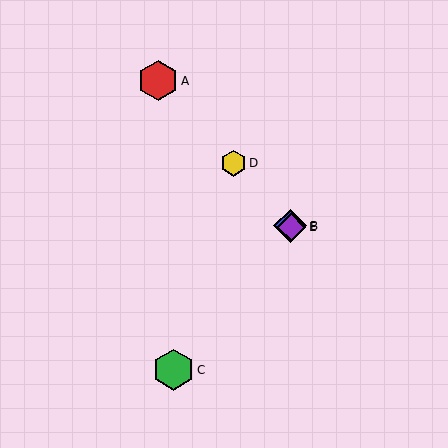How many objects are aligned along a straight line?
4 objects (A, B, D, E) are aligned along a straight line.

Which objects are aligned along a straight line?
Objects A, B, D, E are aligned along a straight line.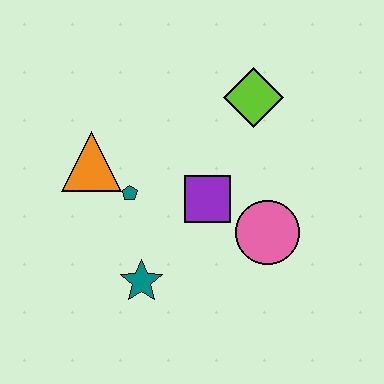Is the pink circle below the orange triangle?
Yes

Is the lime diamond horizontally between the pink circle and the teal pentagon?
Yes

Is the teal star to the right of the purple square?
No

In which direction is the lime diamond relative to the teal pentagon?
The lime diamond is to the right of the teal pentagon.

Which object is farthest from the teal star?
The lime diamond is farthest from the teal star.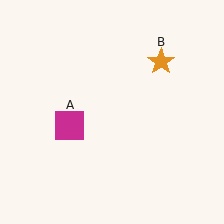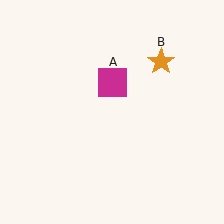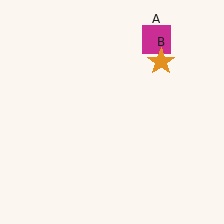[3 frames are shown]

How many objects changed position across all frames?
1 object changed position: magenta square (object A).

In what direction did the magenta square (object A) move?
The magenta square (object A) moved up and to the right.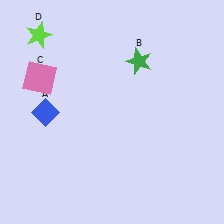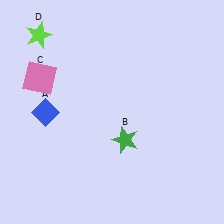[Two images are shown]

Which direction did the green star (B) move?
The green star (B) moved down.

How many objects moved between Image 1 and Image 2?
1 object moved between the two images.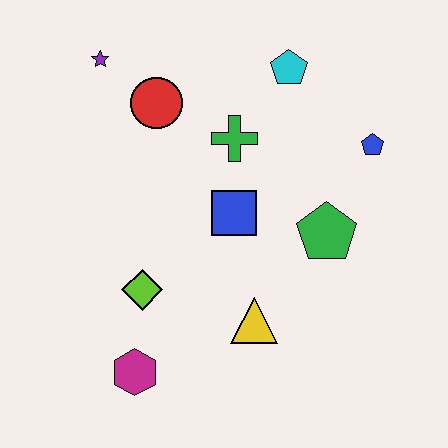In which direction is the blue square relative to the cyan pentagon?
The blue square is below the cyan pentagon.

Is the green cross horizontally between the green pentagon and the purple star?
Yes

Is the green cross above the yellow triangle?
Yes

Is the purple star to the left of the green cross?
Yes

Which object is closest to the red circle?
The purple star is closest to the red circle.